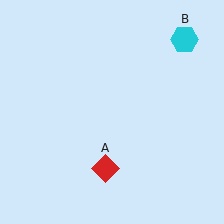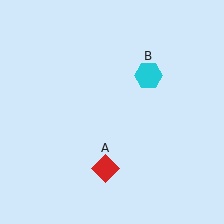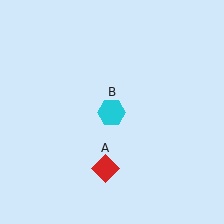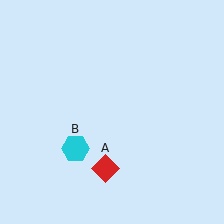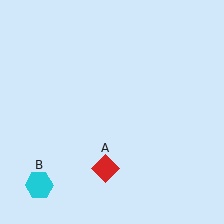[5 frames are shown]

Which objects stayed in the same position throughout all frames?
Red diamond (object A) remained stationary.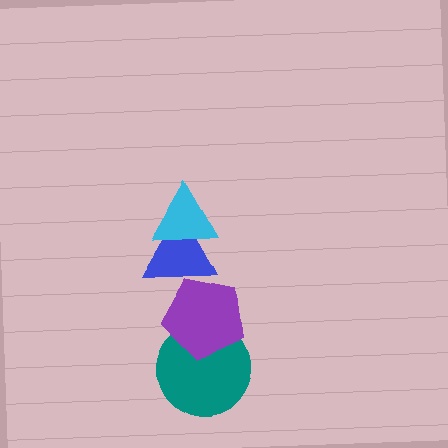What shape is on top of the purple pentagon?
The blue triangle is on top of the purple pentagon.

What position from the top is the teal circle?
The teal circle is 4th from the top.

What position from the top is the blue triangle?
The blue triangle is 2nd from the top.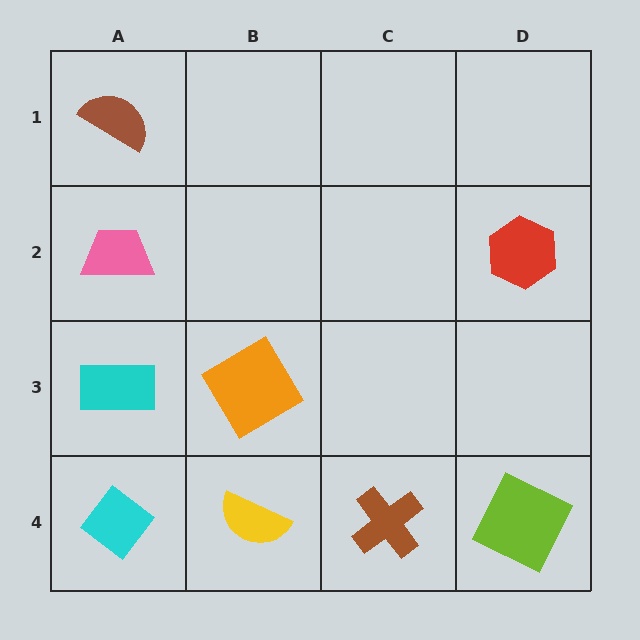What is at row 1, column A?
A brown semicircle.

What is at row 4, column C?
A brown cross.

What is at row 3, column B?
An orange diamond.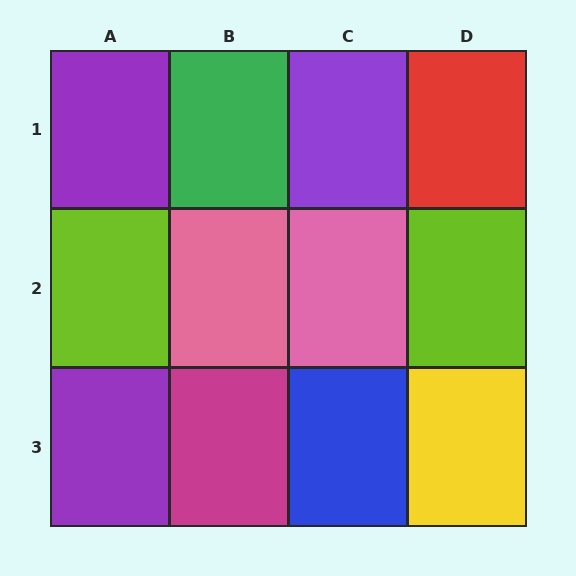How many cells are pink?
2 cells are pink.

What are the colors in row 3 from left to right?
Purple, magenta, blue, yellow.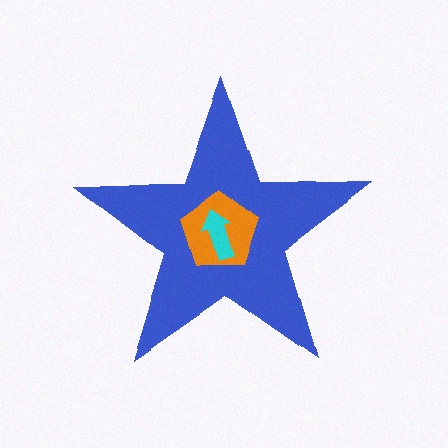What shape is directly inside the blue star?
The orange pentagon.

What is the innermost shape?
The cyan arrow.